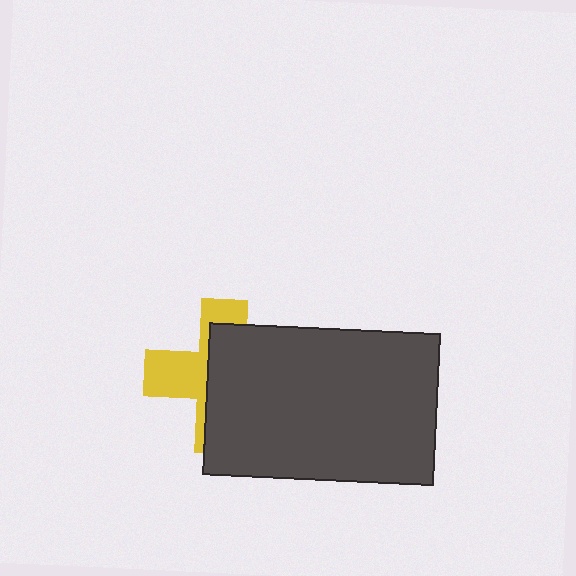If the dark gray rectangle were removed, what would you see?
You would see the complete yellow cross.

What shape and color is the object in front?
The object in front is a dark gray rectangle.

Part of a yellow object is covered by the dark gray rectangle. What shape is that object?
It is a cross.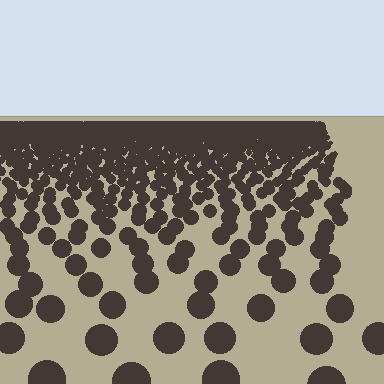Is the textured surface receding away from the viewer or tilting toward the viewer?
The surface is receding away from the viewer. Texture elements get smaller and denser toward the top.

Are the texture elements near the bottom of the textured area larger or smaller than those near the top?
Larger. Near the bottom, elements are closer to the viewer and appear at a bigger on-screen size.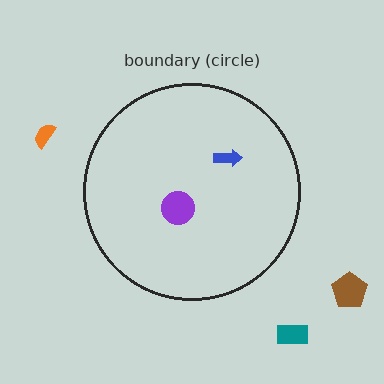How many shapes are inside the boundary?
2 inside, 3 outside.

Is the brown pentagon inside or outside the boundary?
Outside.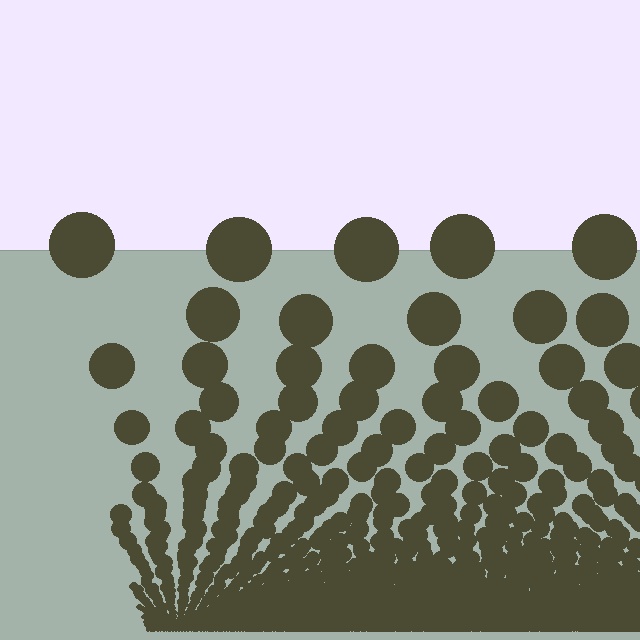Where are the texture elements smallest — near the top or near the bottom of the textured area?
Near the bottom.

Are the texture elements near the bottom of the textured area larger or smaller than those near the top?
Smaller. The gradient is inverted — elements near the bottom are smaller and denser.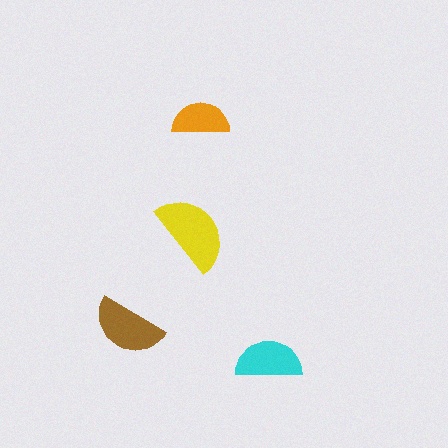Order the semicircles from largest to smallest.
the yellow one, the brown one, the cyan one, the orange one.